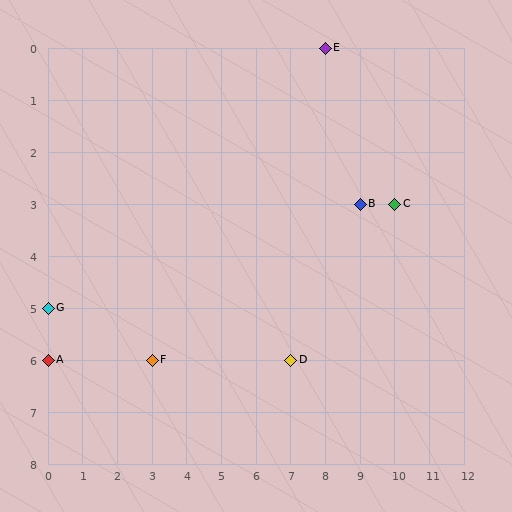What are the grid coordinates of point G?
Point G is at grid coordinates (0, 5).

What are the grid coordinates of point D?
Point D is at grid coordinates (7, 6).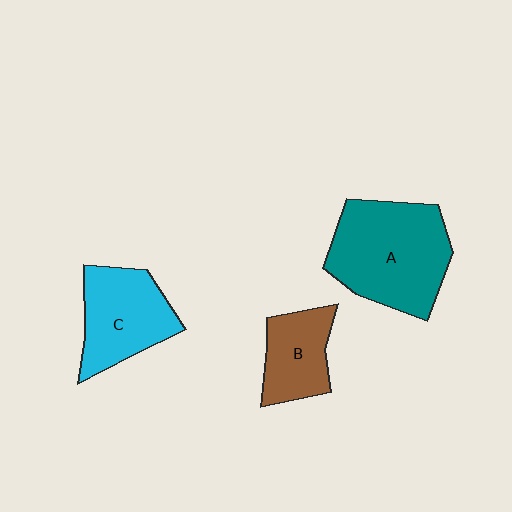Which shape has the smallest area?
Shape B (brown).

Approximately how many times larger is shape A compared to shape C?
Approximately 1.4 times.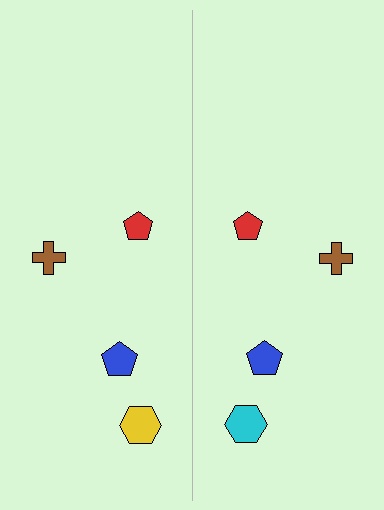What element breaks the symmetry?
The cyan hexagon on the right side breaks the symmetry — its mirror counterpart is yellow.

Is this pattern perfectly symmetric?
No, the pattern is not perfectly symmetric. The cyan hexagon on the right side breaks the symmetry — its mirror counterpart is yellow.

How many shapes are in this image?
There are 8 shapes in this image.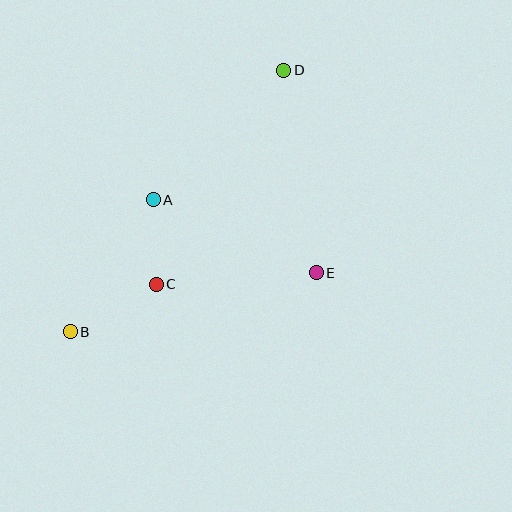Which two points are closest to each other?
Points A and C are closest to each other.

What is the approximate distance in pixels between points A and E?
The distance between A and E is approximately 178 pixels.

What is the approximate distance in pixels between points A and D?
The distance between A and D is approximately 184 pixels.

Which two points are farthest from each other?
Points B and D are farthest from each other.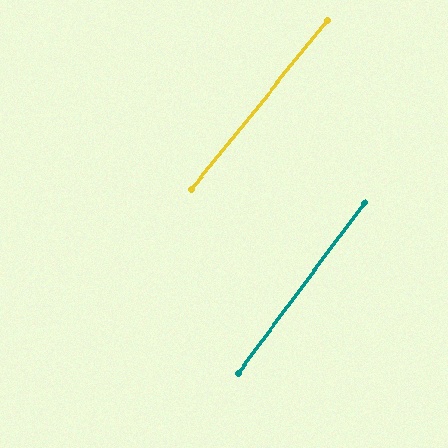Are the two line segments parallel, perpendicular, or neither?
Parallel — their directions differ by only 1.9°.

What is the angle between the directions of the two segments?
Approximately 2 degrees.